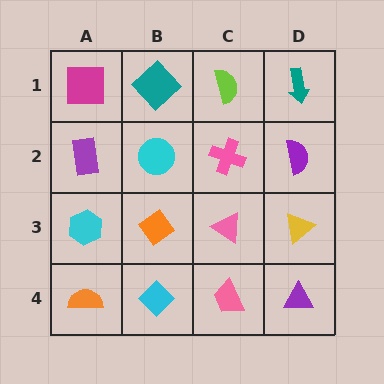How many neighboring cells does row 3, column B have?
4.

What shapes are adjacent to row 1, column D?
A purple semicircle (row 2, column D), a lime semicircle (row 1, column C).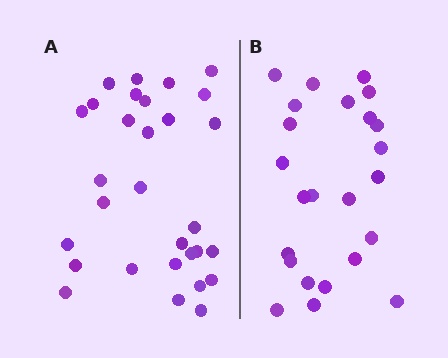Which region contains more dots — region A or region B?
Region A (the left region) has more dots.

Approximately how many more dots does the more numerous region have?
Region A has about 6 more dots than region B.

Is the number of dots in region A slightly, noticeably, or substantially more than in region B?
Region A has noticeably more, but not dramatically so. The ratio is roughly 1.2 to 1.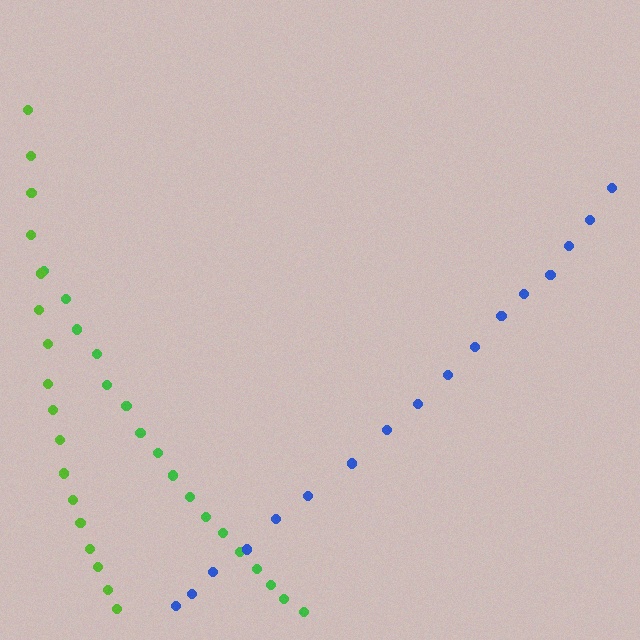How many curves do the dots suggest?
There are 3 distinct paths.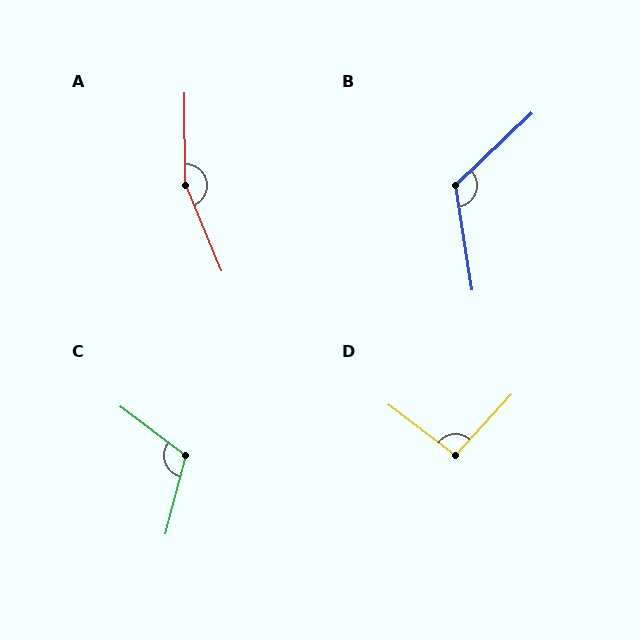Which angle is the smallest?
D, at approximately 95 degrees.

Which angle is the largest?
A, at approximately 158 degrees.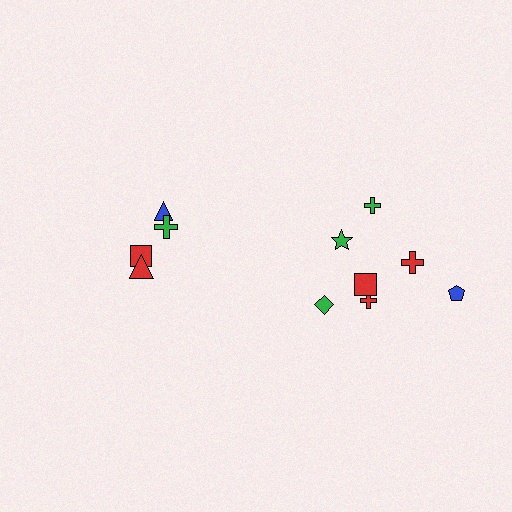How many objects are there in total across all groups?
There are 11 objects.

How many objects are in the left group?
There are 4 objects.